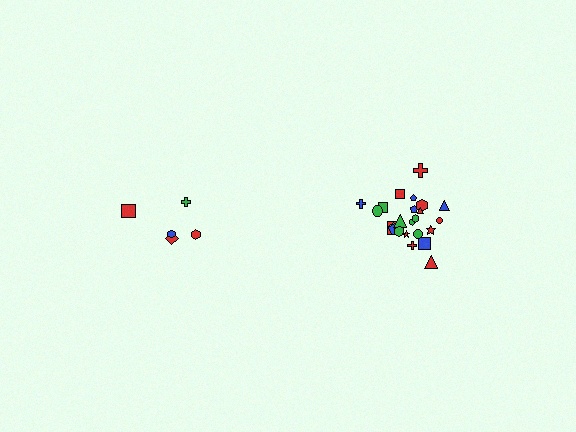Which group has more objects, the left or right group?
The right group.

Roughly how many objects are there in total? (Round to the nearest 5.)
Roughly 30 objects in total.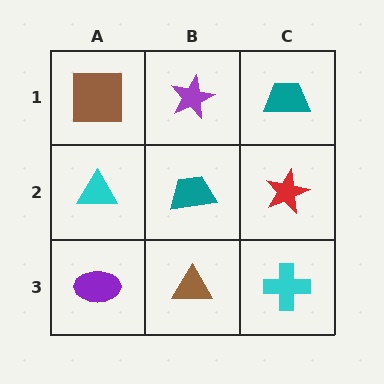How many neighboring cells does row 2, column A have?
3.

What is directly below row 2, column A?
A purple ellipse.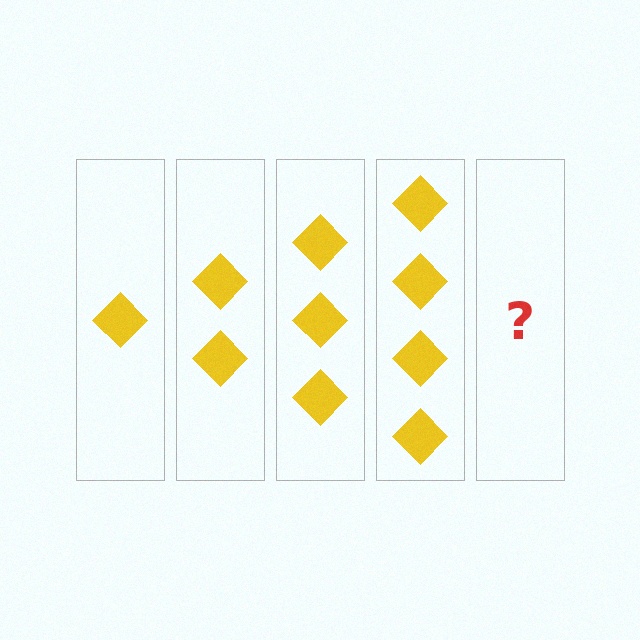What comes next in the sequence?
The next element should be 5 diamonds.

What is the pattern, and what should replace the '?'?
The pattern is that each step adds one more diamond. The '?' should be 5 diamonds.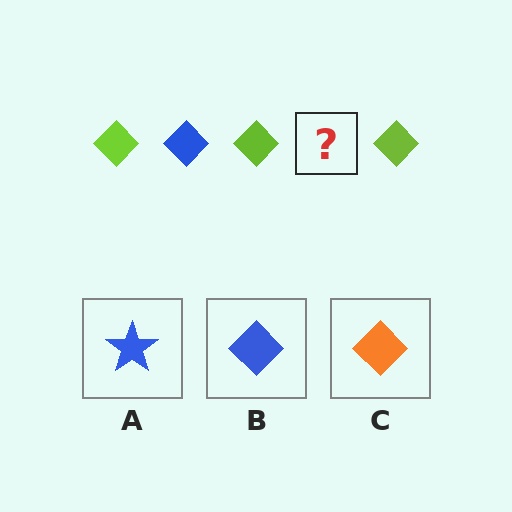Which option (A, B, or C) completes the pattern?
B.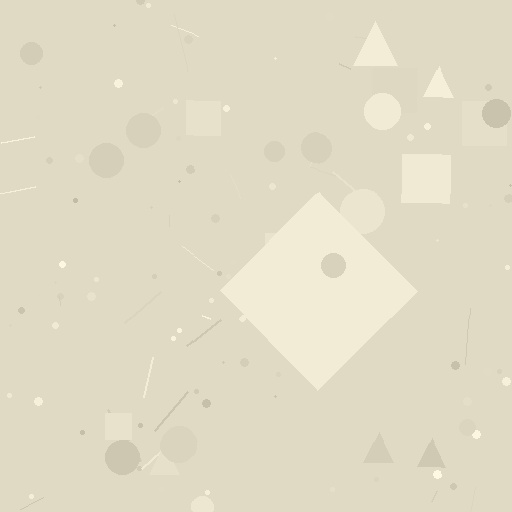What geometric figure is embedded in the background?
A diamond is embedded in the background.